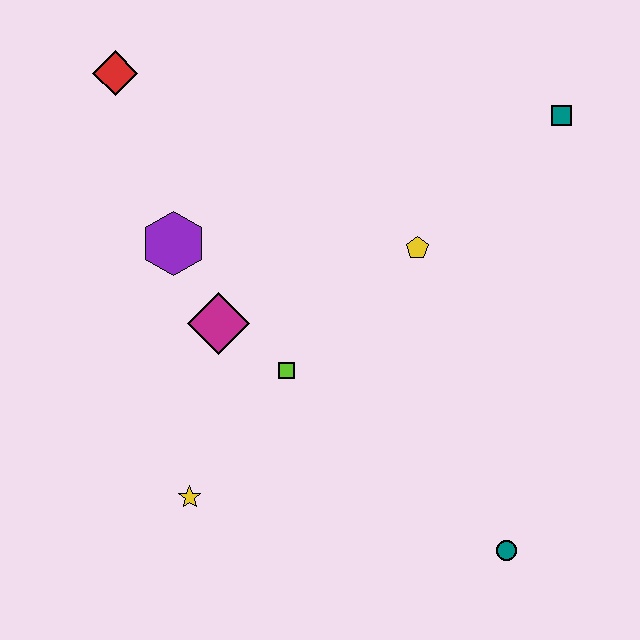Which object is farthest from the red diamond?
The teal circle is farthest from the red diamond.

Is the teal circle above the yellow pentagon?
No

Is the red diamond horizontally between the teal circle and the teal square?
No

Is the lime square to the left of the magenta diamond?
No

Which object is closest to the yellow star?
The lime square is closest to the yellow star.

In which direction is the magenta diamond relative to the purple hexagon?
The magenta diamond is below the purple hexagon.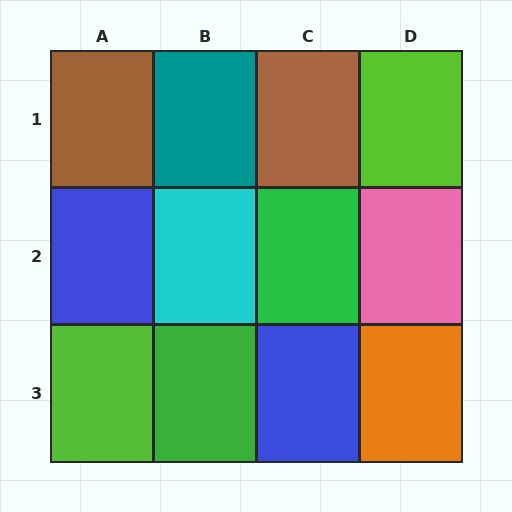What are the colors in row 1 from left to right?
Brown, teal, brown, lime.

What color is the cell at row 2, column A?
Blue.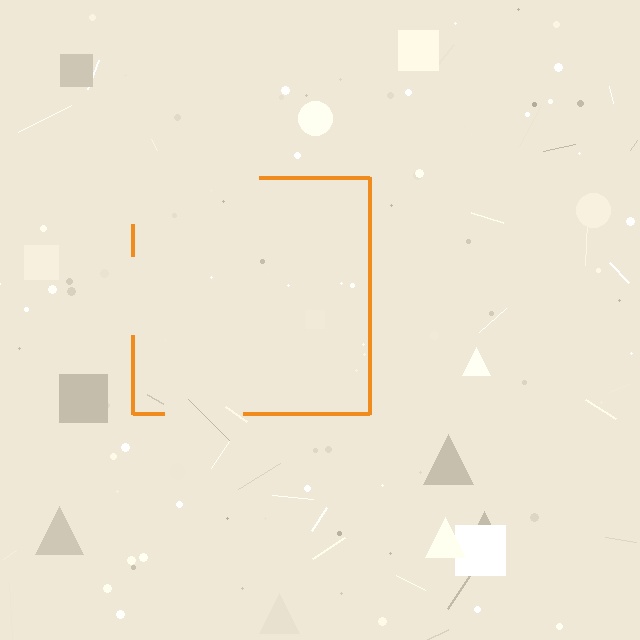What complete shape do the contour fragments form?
The contour fragments form a square.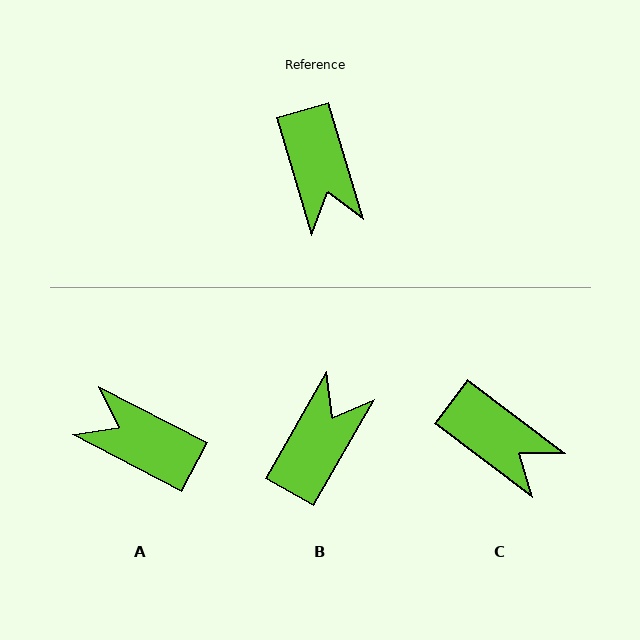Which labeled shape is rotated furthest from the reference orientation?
A, about 134 degrees away.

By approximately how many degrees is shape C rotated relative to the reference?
Approximately 36 degrees counter-clockwise.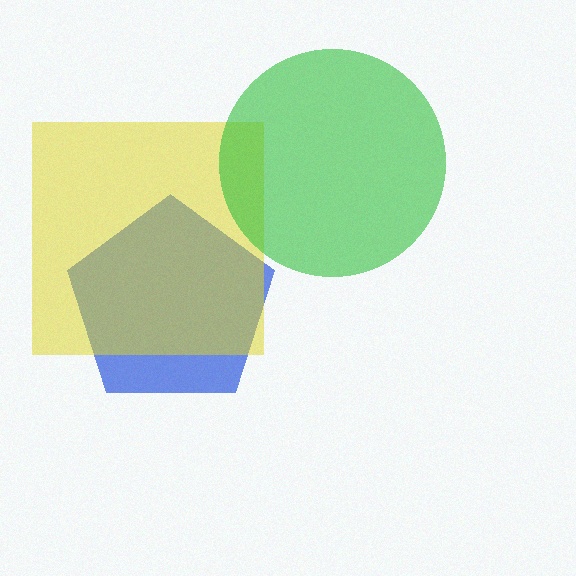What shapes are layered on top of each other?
The layered shapes are: a blue pentagon, a yellow square, a green circle.